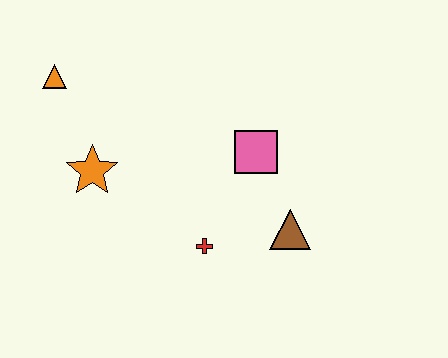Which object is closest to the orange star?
The orange triangle is closest to the orange star.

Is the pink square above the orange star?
Yes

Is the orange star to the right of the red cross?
No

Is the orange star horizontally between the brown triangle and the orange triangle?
Yes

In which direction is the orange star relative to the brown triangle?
The orange star is to the left of the brown triangle.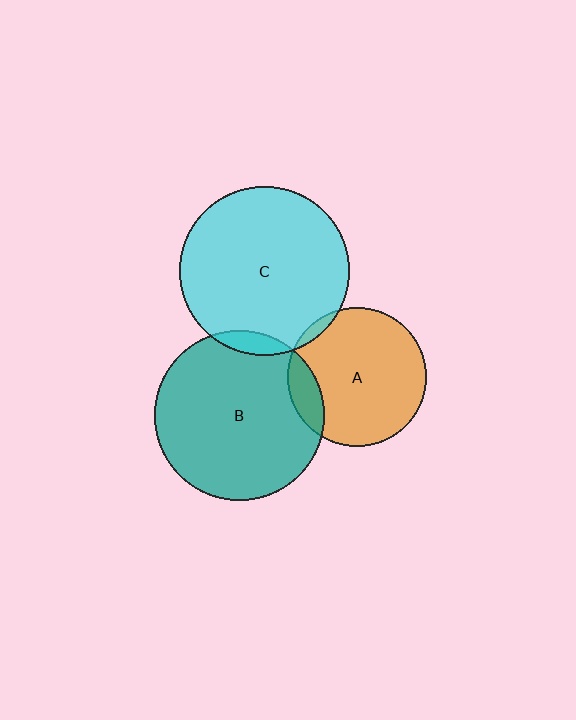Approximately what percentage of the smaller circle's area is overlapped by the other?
Approximately 15%.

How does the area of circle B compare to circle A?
Approximately 1.5 times.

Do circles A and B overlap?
Yes.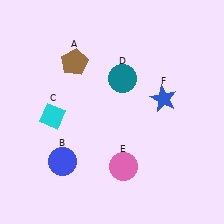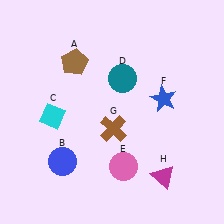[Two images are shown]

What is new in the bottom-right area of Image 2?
A magenta triangle (H) was added in the bottom-right area of Image 2.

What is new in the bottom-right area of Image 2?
A brown cross (G) was added in the bottom-right area of Image 2.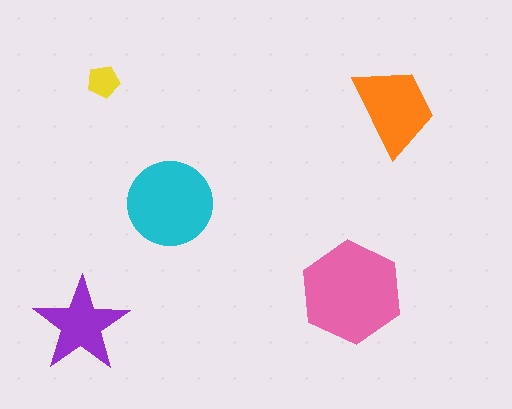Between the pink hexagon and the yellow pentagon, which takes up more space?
The pink hexagon.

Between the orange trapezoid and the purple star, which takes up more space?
The orange trapezoid.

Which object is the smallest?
The yellow pentagon.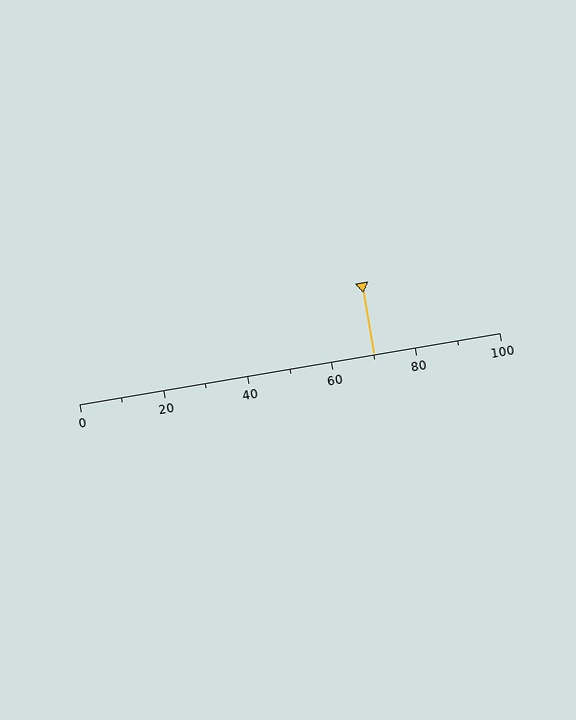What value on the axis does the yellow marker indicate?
The marker indicates approximately 70.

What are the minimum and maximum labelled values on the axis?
The axis runs from 0 to 100.